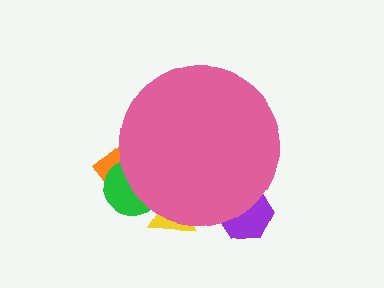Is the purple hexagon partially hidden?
Yes, the purple hexagon is partially hidden behind the pink circle.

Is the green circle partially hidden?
Yes, the green circle is partially hidden behind the pink circle.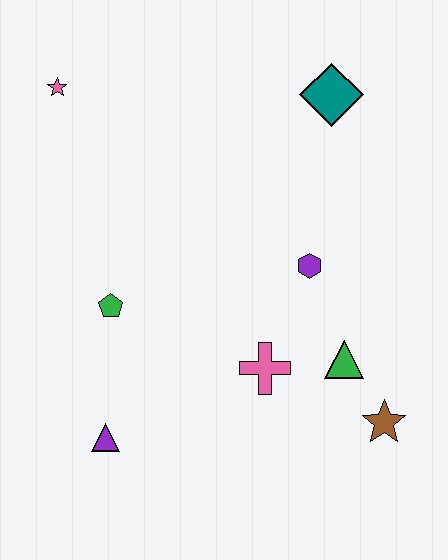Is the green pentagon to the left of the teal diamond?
Yes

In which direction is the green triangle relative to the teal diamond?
The green triangle is below the teal diamond.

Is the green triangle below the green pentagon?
Yes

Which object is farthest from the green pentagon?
The teal diamond is farthest from the green pentagon.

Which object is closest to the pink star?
The green pentagon is closest to the pink star.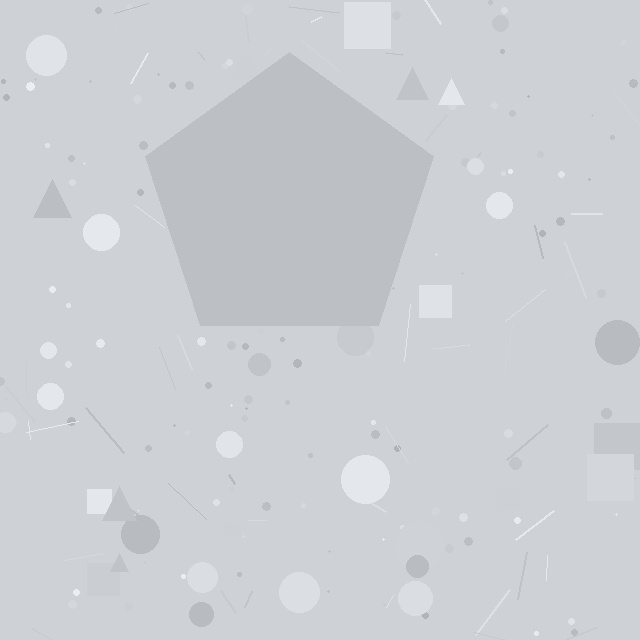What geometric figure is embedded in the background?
A pentagon is embedded in the background.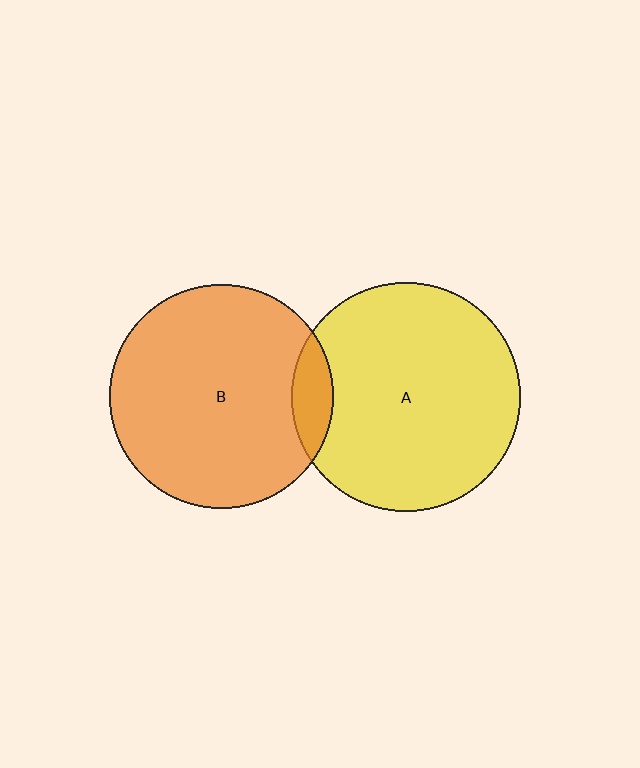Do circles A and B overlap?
Yes.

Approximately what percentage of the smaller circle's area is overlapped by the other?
Approximately 10%.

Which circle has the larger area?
Circle A (yellow).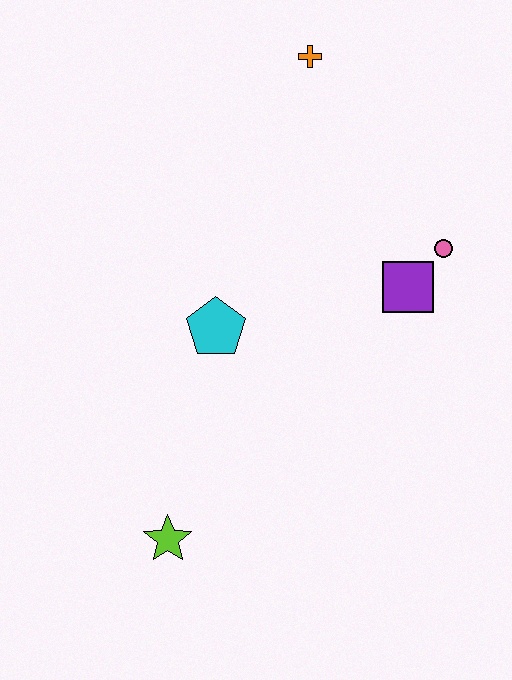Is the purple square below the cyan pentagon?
No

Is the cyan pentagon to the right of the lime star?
Yes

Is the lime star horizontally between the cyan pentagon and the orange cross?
No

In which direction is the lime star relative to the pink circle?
The lime star is below the pink circle.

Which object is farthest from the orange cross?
The lime star is farthest from the orange cross.